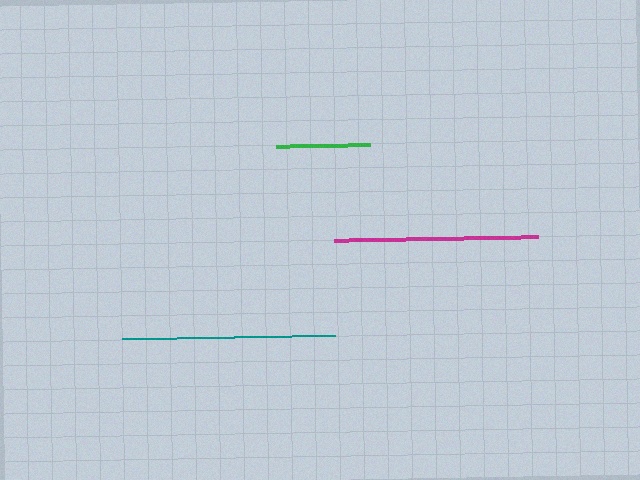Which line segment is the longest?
The teal line is the longest at approximately 212 pixels.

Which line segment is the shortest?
The green line is the shortest at approximately 94 pixels.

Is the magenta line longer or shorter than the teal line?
The teal line is longer than the magenta line.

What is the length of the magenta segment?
The magenta segment is approximately 204 pixels long.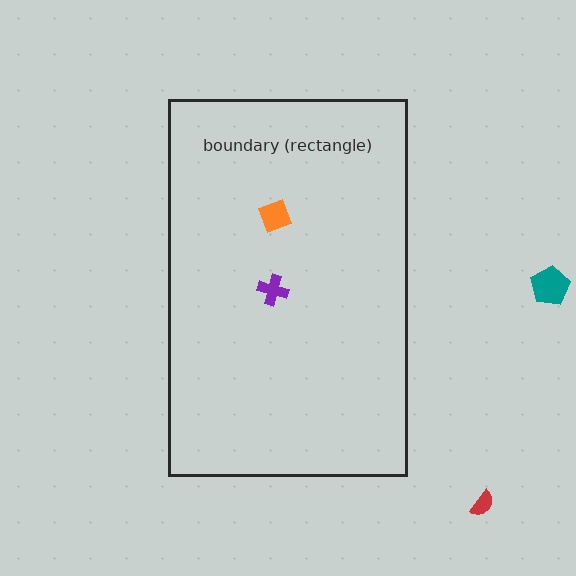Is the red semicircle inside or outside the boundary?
Outside.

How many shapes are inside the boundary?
2 inside, 2 outside.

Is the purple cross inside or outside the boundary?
Inside.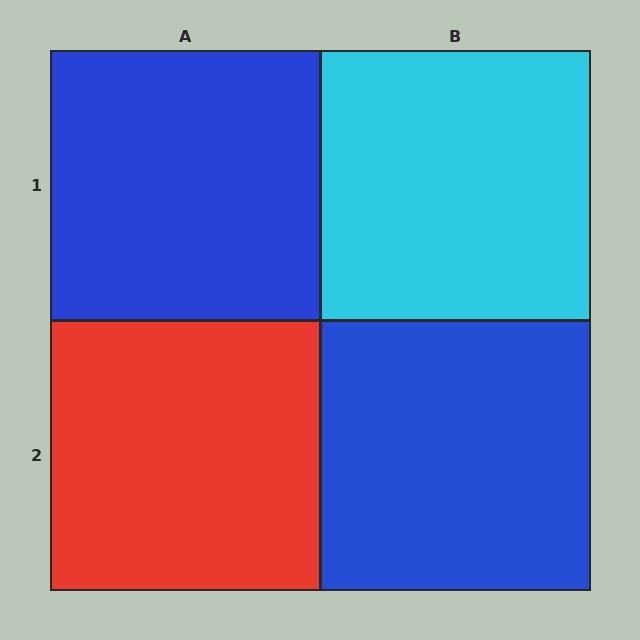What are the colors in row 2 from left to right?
Red, blue.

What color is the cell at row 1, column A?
Blue.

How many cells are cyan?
1 cell is cyan.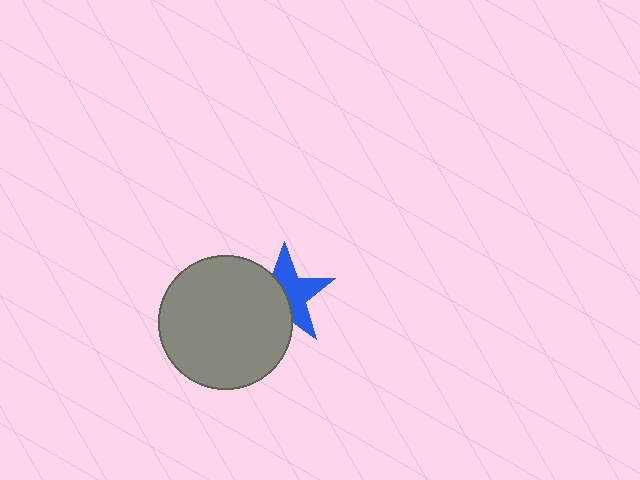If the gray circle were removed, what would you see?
You would see the complete blue star.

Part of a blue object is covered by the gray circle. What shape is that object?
It is a star.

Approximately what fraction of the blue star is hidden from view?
Roughly 47% of the blue star is hidden behind the gray circle.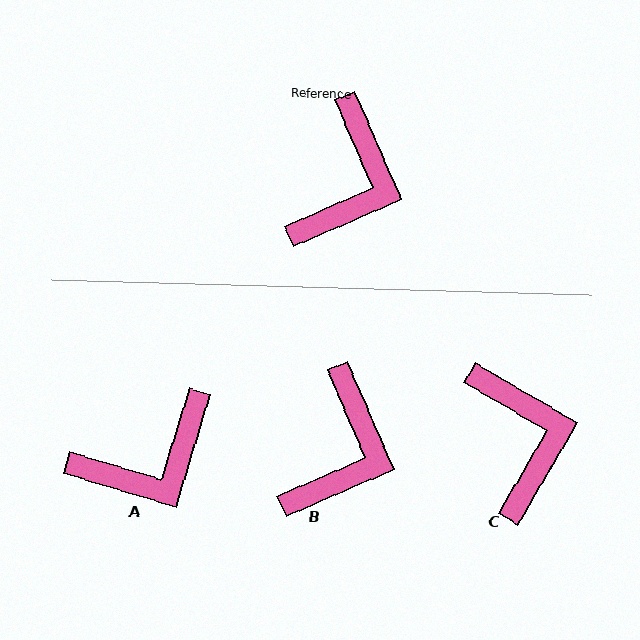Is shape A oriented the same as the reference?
No, it is off by about 40 degrees.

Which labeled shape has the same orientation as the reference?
B.